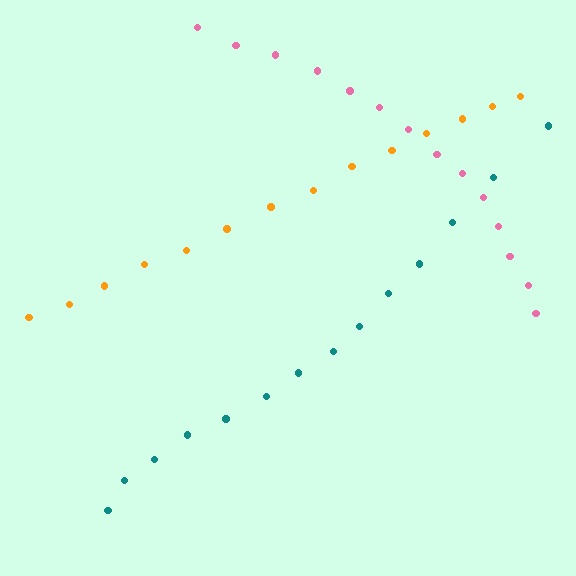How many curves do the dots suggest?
There are 3 distinct paths.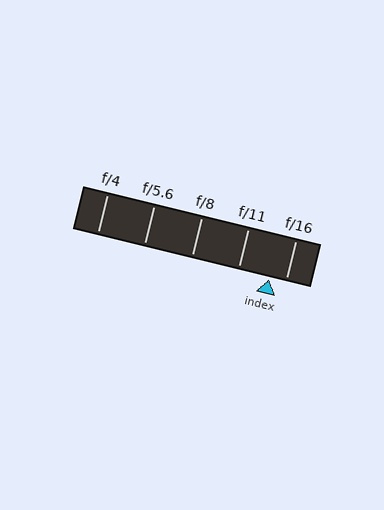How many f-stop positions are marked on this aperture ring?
There are 5 f-stop positions marked.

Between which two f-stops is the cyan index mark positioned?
The index mark is between f/11 and f/16.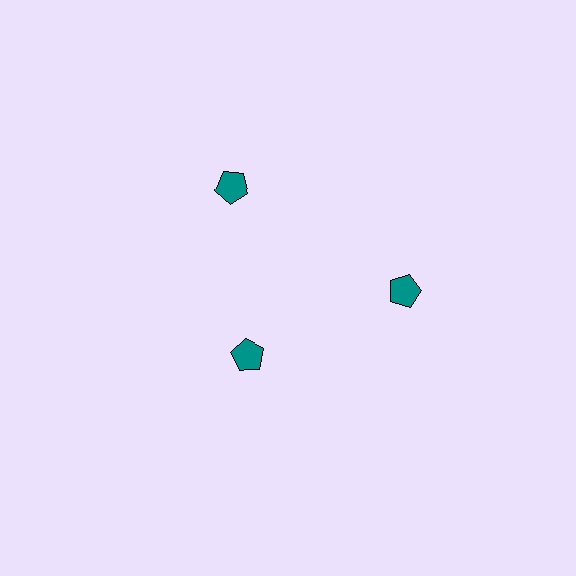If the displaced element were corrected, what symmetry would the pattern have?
It would have 3-fold rotational symmetry — the pattern would map onto itself every 120 degrees.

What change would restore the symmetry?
The symmetry would be restored by moving it outward, back onto the ring so that all 3 pentagons sit at equal angles and equal distance from the center.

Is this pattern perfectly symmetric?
No. The 3 teal pentagons are arranged in a ring, but one element near the 7 o'clock position is pulled inward toward the center, breaking the 3-fold rotational symmetry.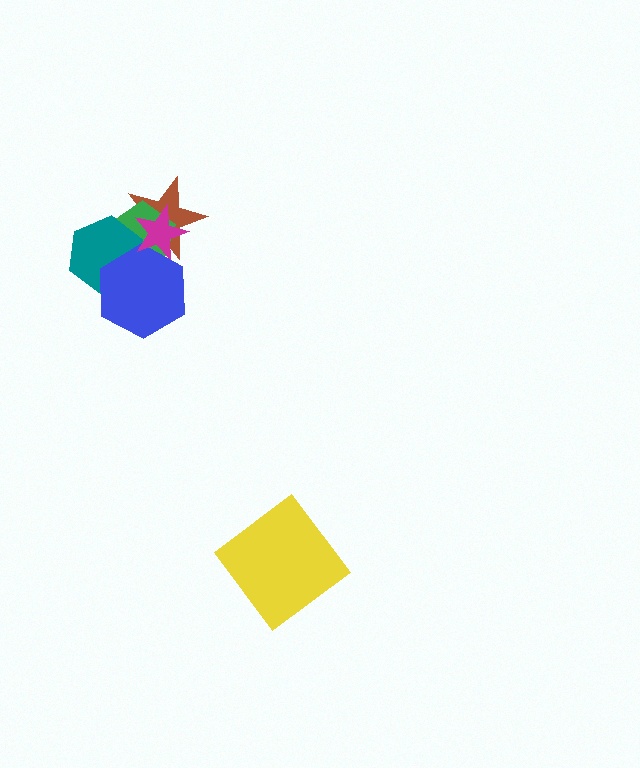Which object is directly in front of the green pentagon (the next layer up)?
The teal hexagon is directly in front of the green pentagon.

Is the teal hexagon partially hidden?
Yes, it is partially covered by another shape.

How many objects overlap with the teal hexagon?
4 objects overlap with the teal hexagon.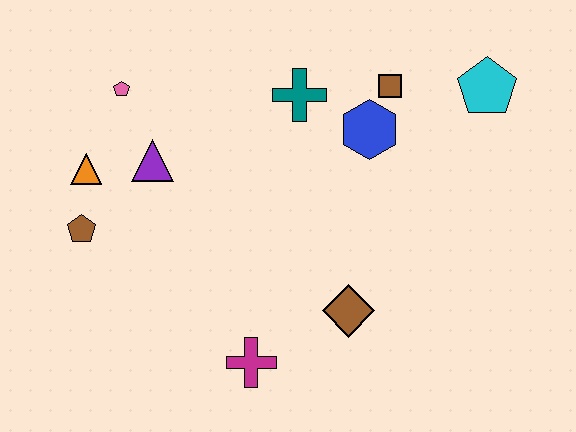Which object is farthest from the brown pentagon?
The cyan pentagon is farthest from the brown pentagon.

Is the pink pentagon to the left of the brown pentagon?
No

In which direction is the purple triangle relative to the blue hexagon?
The purple triangle is to the left of the blue hexagon.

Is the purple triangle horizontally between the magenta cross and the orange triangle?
Yes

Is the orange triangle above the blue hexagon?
No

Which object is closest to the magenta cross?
The brown diamond is closest to the magenta cross.